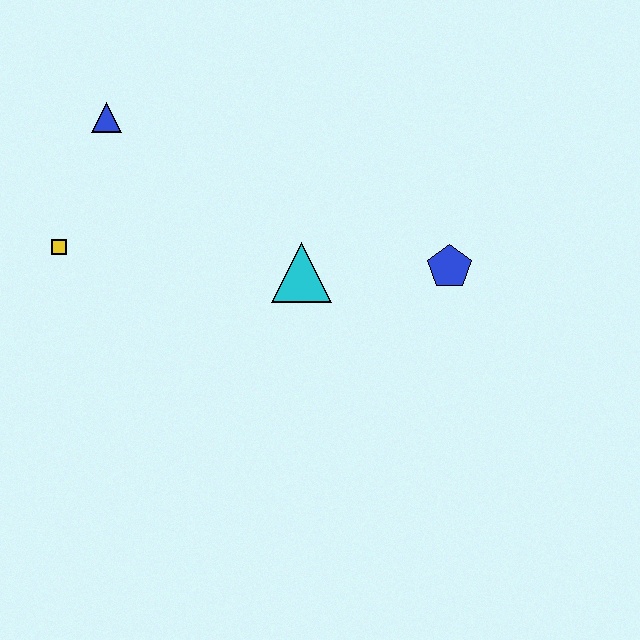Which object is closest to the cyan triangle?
The blue pentagon is closest to the cyan triangle.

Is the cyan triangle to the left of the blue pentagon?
Yes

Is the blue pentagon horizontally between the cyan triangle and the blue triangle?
No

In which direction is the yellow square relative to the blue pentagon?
The yellow square is to the left of the blue pentagon.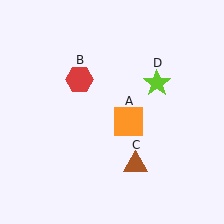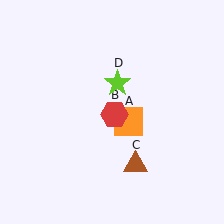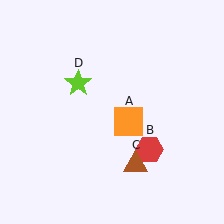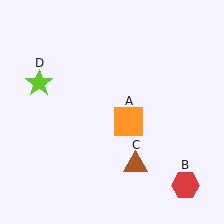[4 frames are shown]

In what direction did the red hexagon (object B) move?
The red hexagon (object B) moved down and to the right.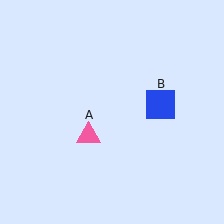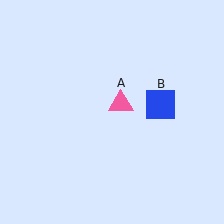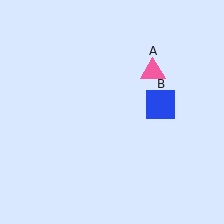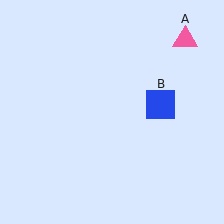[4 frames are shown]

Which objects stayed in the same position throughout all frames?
Blue square (object B) remained stationary.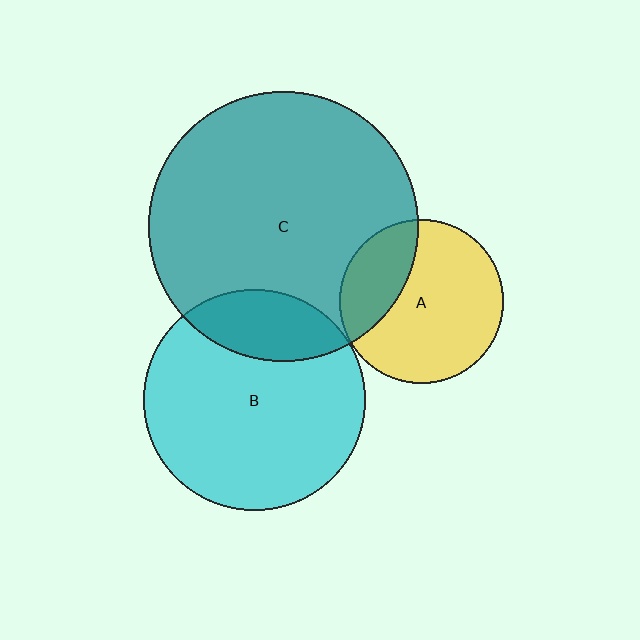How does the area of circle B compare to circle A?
Approximately 1.8 times.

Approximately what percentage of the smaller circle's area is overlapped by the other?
Approximately 30%.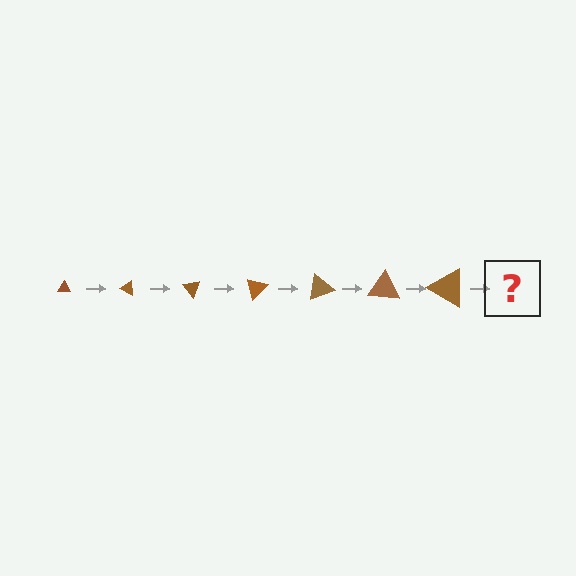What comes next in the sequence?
The next element should be a triangle, larger than the previous one and rotated 175 degrees from the start.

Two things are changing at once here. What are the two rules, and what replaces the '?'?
The two rules are that the triangle grows larger each step and it rotates 25 degrees each step. The '?' should be a triangle, larger than the previous one and rotated 175 degrees from the start.